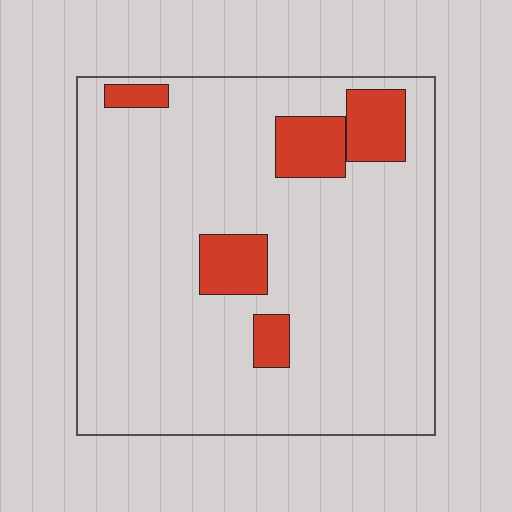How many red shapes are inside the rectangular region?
5.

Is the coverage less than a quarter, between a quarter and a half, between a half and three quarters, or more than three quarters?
Less than a quarter.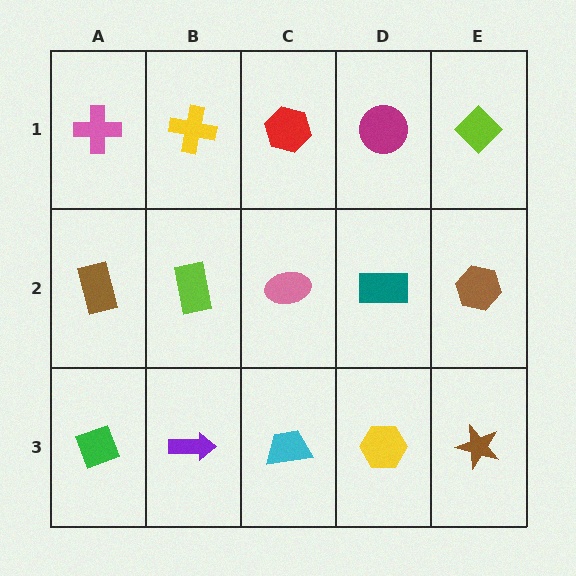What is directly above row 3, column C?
A pink ellipse.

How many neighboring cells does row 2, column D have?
4.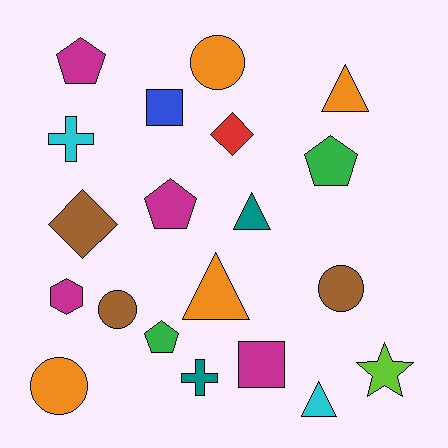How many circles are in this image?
There are 4 circles.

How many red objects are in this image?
There is 1 red object.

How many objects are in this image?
There are 20 objects.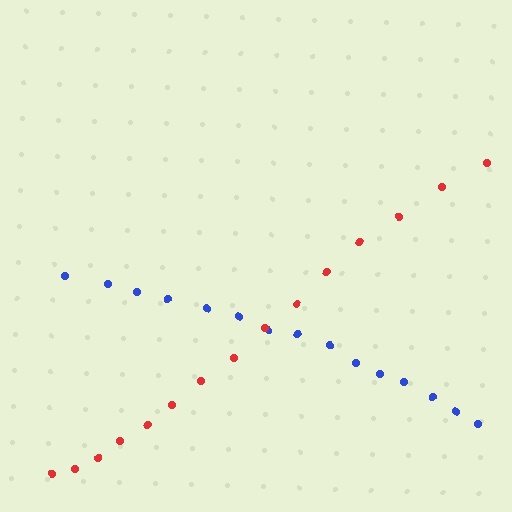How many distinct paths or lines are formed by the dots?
There are 2 distinct paths.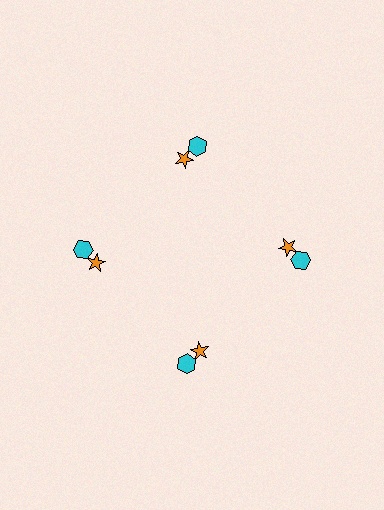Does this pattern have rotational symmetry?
Yes, this pattern has 4-fold rotational symmetry. It looks the same after rotating 90 degrees around the center.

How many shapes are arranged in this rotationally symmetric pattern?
There are 8 shapes, arranged in 4 groups of 2.